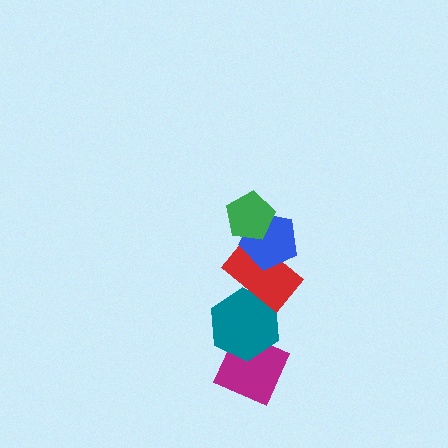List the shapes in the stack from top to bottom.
From top to bottom: the green pentagon, the blue pentagon, the red rectangle, the teal hexagon, the magenta diamond.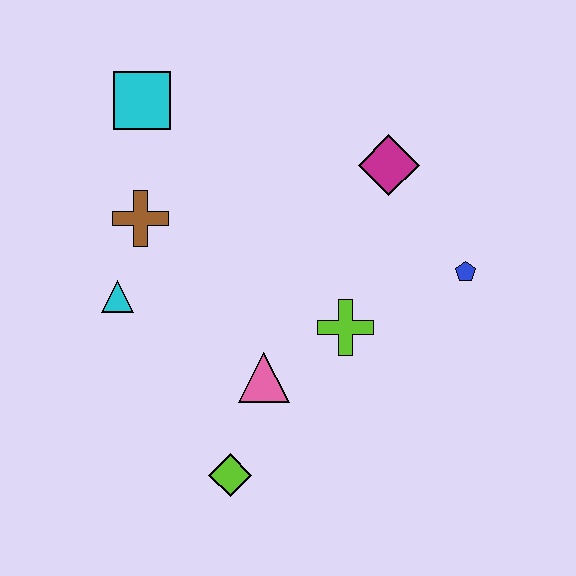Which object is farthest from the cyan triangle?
The blue pentagon is farthest from the cyan triangle.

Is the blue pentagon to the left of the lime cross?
No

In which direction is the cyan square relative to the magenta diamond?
The cyan square is to the left of the magenta diamond.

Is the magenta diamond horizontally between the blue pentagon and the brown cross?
Yes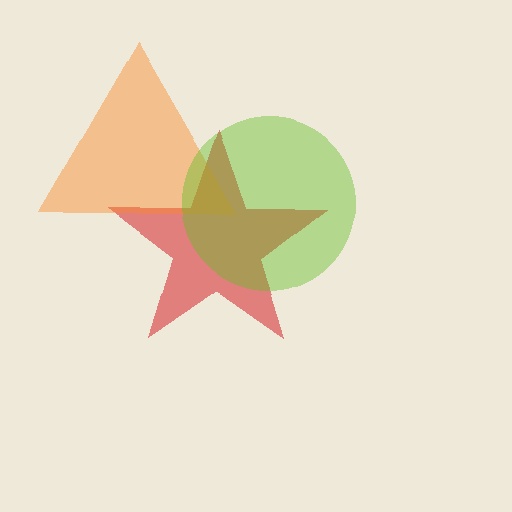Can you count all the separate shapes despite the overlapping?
Yes, there are 3 separate shapes.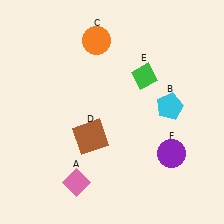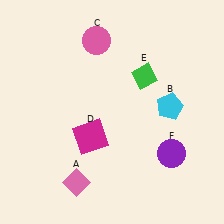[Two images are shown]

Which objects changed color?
C changed from orange to pink. D changed from brown to magenta.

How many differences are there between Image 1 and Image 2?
There are 2 differences between the two images.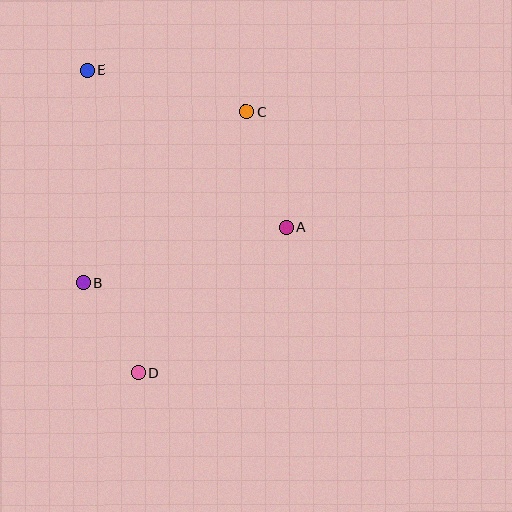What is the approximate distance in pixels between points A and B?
The distance between A and B is approximately 210 pixels.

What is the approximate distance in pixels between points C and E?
The distance between C and E is approximately 164 pixels.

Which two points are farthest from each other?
Points D and E are farthest from each other.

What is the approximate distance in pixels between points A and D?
The distance between A and D is approximately 208 pixels.